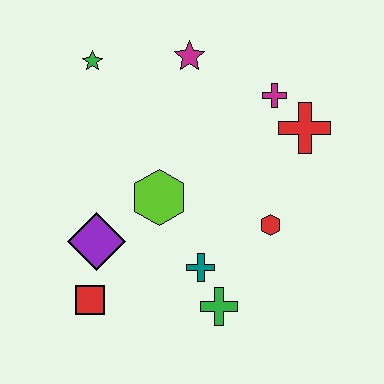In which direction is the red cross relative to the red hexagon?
The red cross is above the red hexagon.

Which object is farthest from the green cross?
The green star is farthest from the green cross.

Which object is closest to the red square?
The purple diamond is closest to the red square.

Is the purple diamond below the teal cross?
No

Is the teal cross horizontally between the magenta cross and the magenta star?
Yes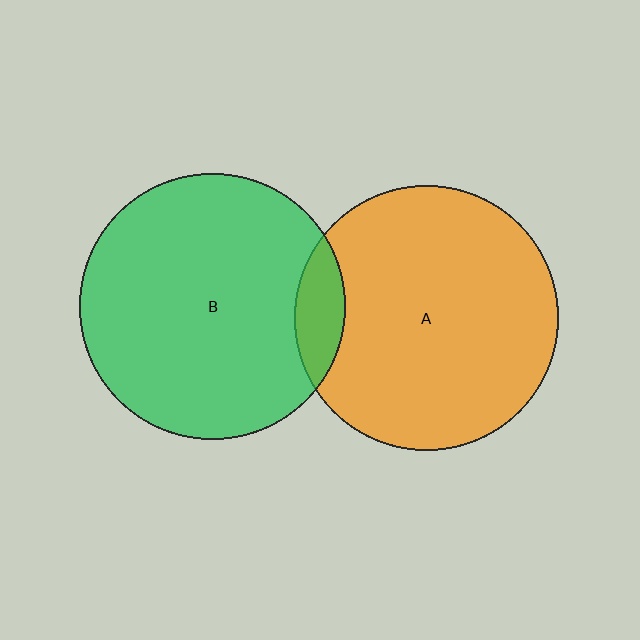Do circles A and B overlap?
Yes.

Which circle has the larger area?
Circle B (green).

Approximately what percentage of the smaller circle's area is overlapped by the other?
Approximately 10%.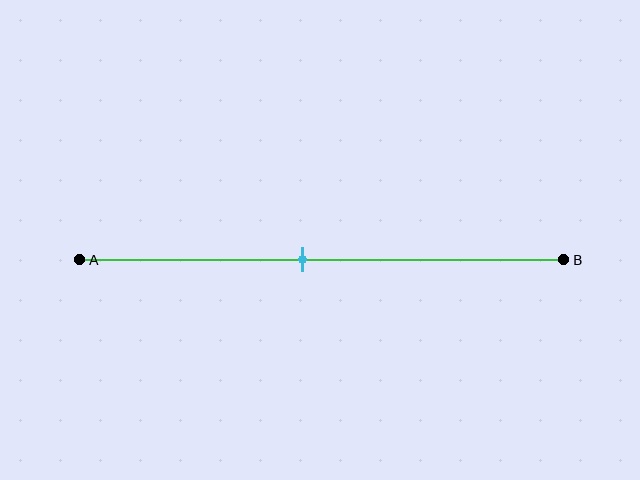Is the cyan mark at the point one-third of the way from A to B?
No, the mark is at about 45% from A, not at the 33% one-third point.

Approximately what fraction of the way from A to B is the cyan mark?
The cyan mark is approximately 45% of the way from A to B.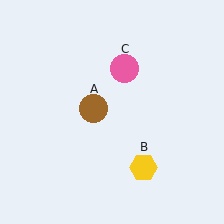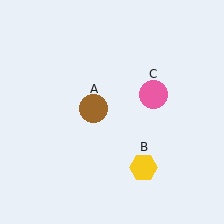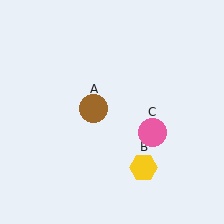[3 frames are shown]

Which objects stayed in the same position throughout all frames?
Brown circle (object A) and yellow hexagon (object B) remained stationary.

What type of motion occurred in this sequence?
The pink circle (object C) rotated clockwise around the center of the scene.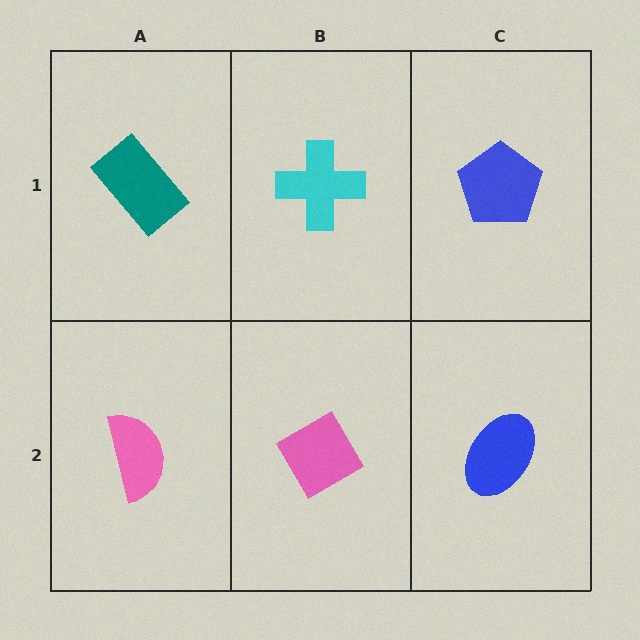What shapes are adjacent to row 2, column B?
A cyan cross (row 1, column B), a pink semicircle (row 2, column A), a blue ellipse (row 2, column C).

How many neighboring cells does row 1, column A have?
2.